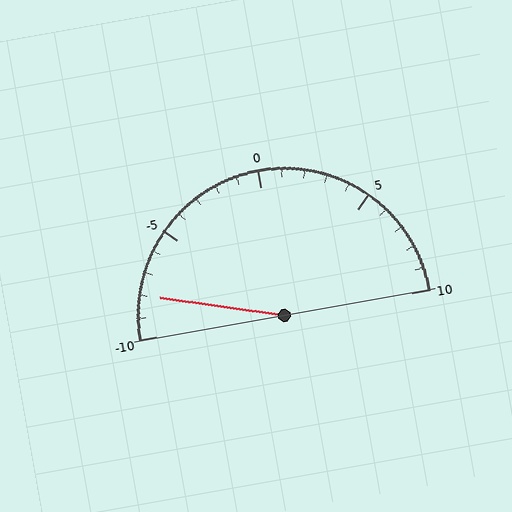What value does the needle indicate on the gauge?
The needle indicates approximately -8.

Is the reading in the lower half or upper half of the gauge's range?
The reading is in the lower half of the range (-10 to 10).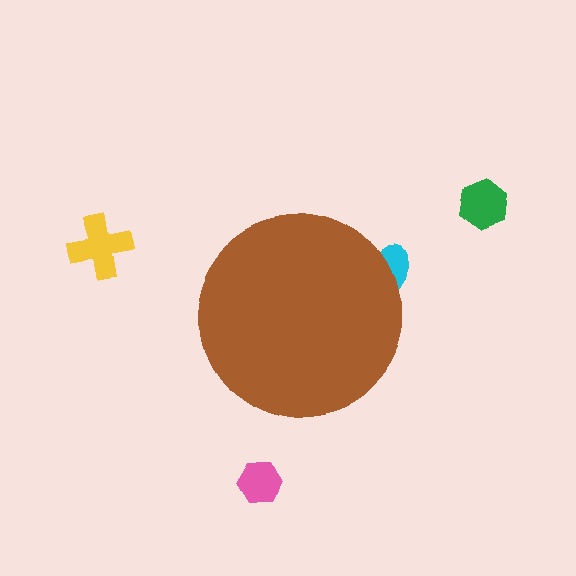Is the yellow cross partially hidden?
No, the yellow cross is fully visible.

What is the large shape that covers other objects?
A brown circle.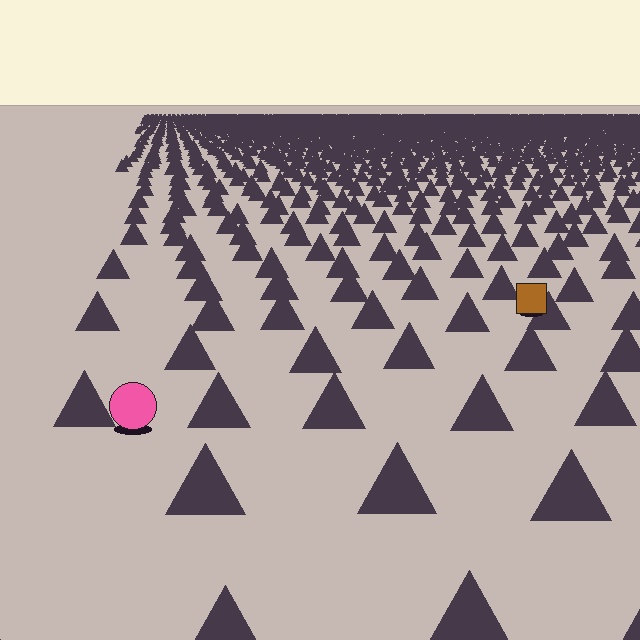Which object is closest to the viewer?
The pink circle is closest. The texture marks near it are larger and more spread out.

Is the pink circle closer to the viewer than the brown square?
Yes. The pink circle is closer — you can tell from the texture gradient: the ground texture is coarser near it.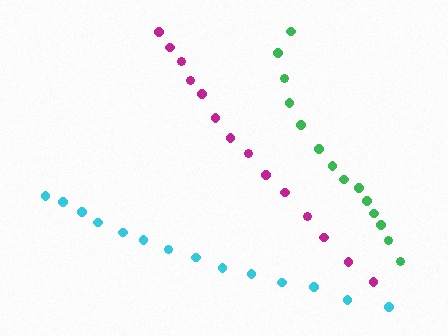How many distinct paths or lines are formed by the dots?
There are 3 distinct paths.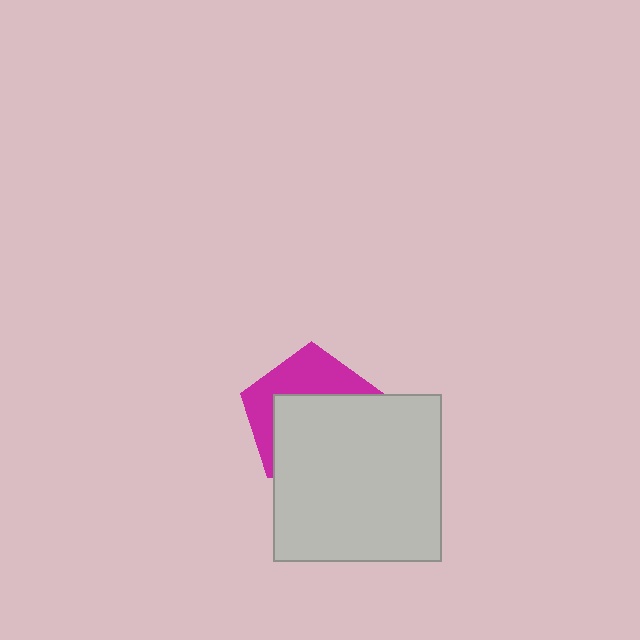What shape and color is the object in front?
The object in front is a light gray square.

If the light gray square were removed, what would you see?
You would see the complete magenta pentagon.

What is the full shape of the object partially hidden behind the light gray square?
The partially hidden object is a magenta pentagon.